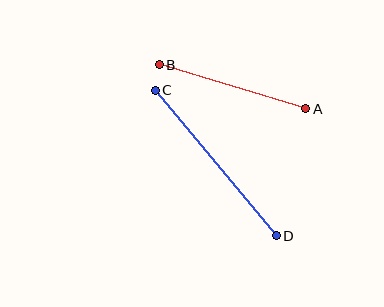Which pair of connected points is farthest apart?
Points C and D are farthest apart.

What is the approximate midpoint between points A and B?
The midpoint is at approximately (233, 87) pixels.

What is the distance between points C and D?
The distance is approximately 189 pixels.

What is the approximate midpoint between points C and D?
The midpoint is at approximately (216, 163) pixels.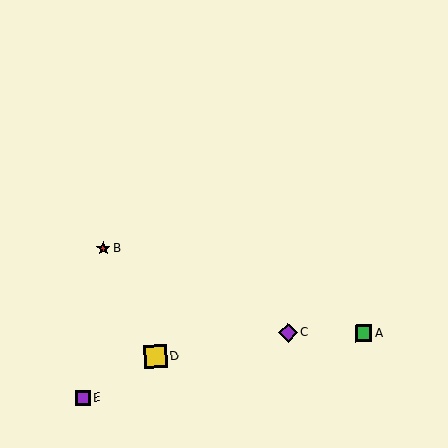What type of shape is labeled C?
Shape C is a purple diamond.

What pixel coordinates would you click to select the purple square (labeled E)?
Click at (83, 398) to select the purple square E.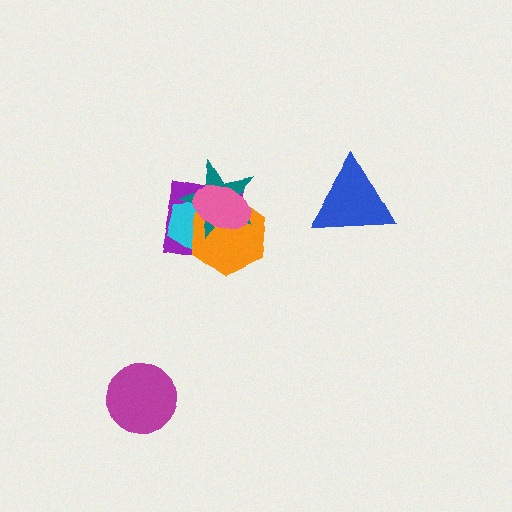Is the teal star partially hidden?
Yes, it is partially covered by another shape.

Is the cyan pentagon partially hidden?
Yes, it is partially covered by another shape.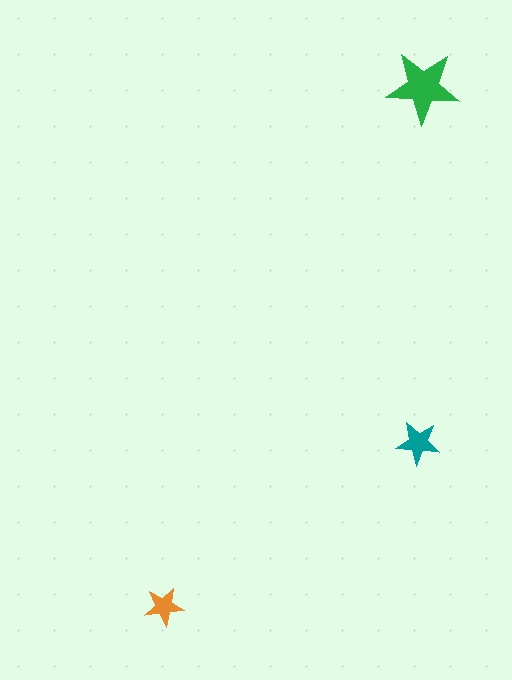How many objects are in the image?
There are 3 objects in the image.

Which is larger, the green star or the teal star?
The green one.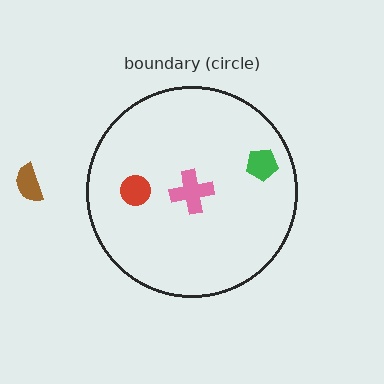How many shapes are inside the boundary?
3 inside, 1 outside.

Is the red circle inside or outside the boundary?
Inside.